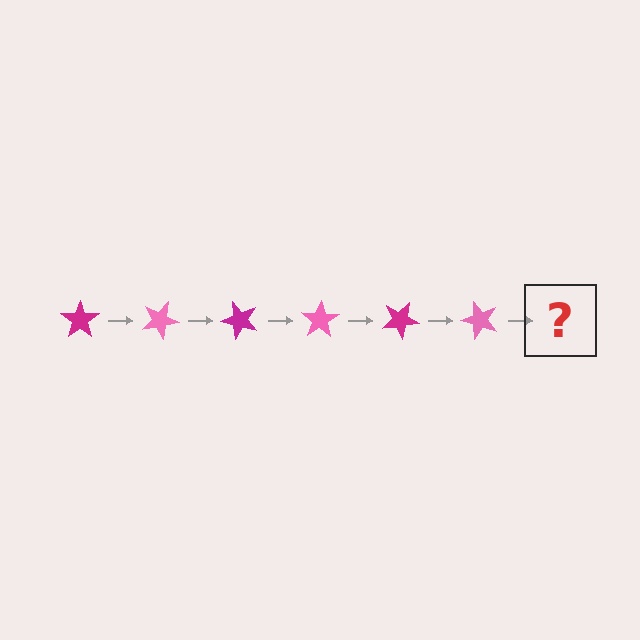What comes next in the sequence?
The next element should be a magenta star, rotated 150 degrees from the start.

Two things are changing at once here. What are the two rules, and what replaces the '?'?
The two rules are that it rotates 25 degrees each step and the color cycles through magenta and pink. The '?' should be a magenta star, rotated 150 degrees from the start.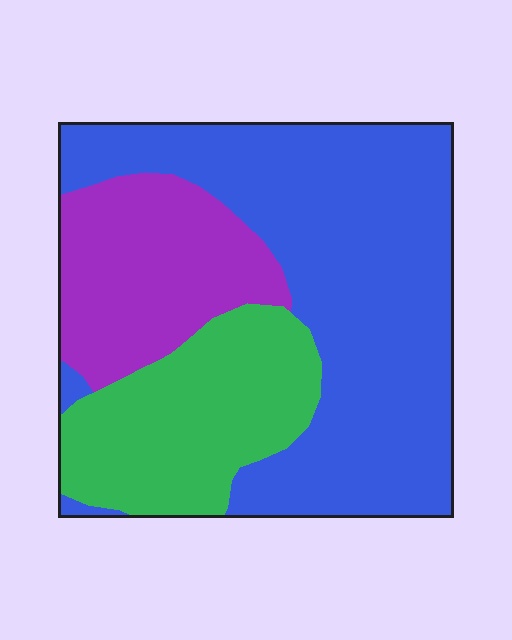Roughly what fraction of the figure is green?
Green takes up about one quarter (1/4) of the figure.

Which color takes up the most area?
Blue, at roughly 55%.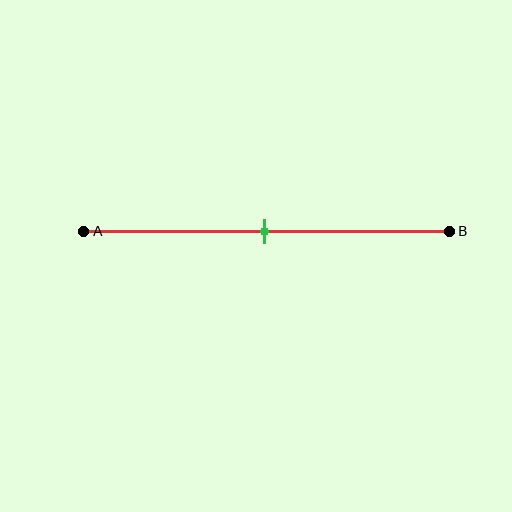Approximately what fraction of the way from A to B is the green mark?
The green mark is approximately 50% of the way from A to B.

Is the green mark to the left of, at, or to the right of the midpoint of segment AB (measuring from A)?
The green mark is approximately at the midpoint of segment AB.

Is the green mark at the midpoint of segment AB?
Yes, the mark is approximately at the midpoint.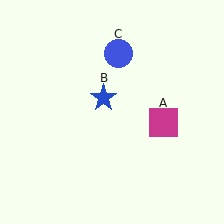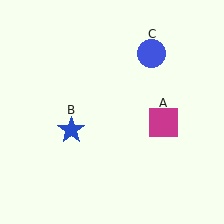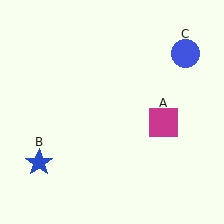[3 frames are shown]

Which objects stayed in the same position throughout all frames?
Magenta square (object A) remained stationary.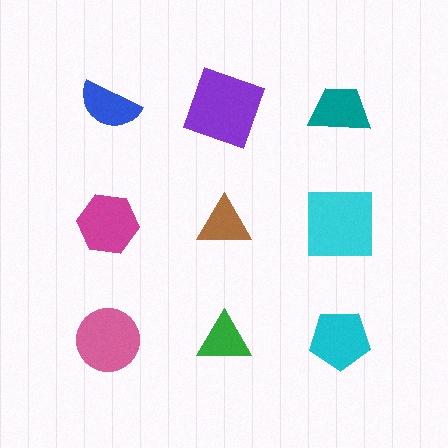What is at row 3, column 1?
A pink circle.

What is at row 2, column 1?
A magenta hexagon.